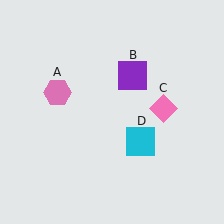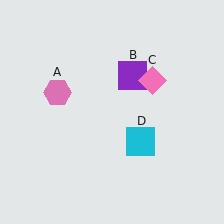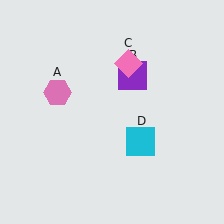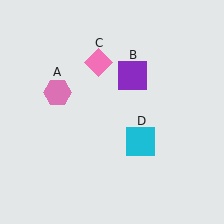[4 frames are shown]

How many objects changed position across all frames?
1 object changed position: pink diamond (object C).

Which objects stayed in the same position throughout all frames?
Pink hexagon (object A) and purple square (object B) and cyan square (object D) remained stationary.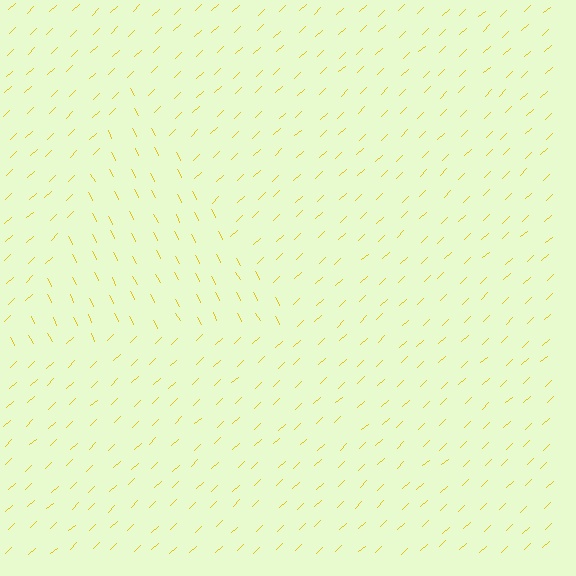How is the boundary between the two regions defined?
The boundary is defined purely by a change in line orientation (approximately 73 degrees difference). All lines are the same color and thickness.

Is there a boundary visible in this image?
Yes, there is a texture boundary formed by a change in line orientation.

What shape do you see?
I see a triangle.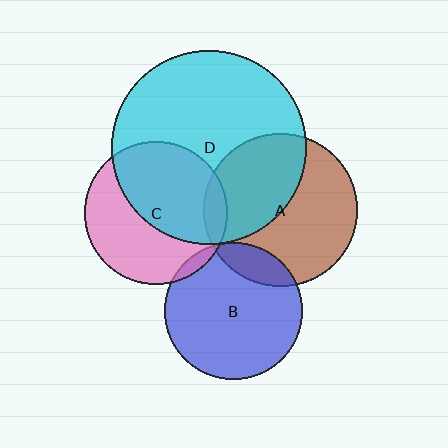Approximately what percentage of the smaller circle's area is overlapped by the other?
Approximately 45%.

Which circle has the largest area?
Circle D (cyan).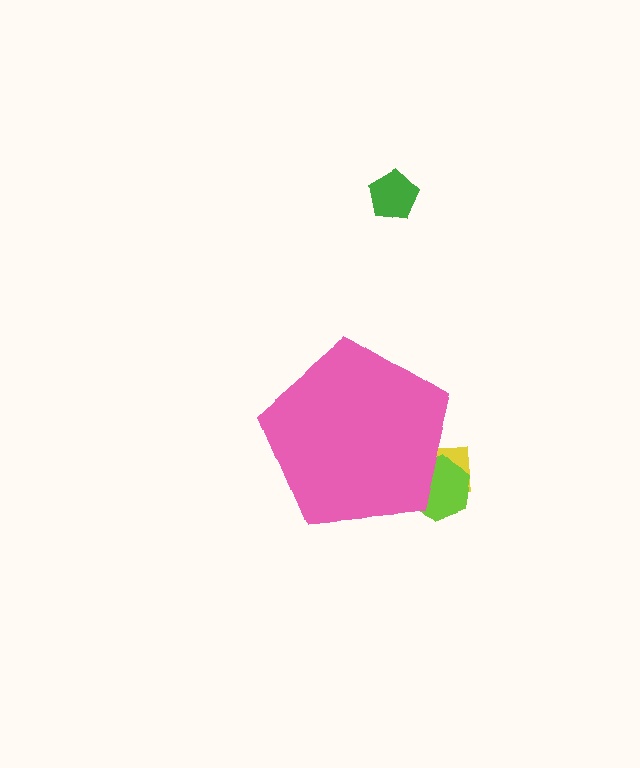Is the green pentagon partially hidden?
No, the green pentagon is fully visible.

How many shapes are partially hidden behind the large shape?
2 shapes are partially hidden.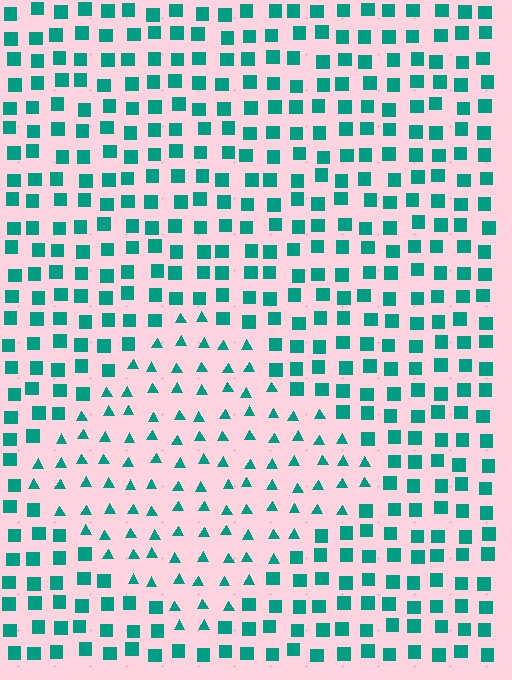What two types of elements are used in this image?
The image uses triangles inside the diamond region and squares outside it.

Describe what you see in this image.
The image is filled with small teal elements arranged in a uniform grid. A diamond-shaped region contains triangles, while the surrounding area contains squares. The boundary is defined purely by the change in element shape.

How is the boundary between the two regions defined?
The boundary is defined by a change in element shape: triangles inside vs. squares outside. All elements share the same color and spacing.